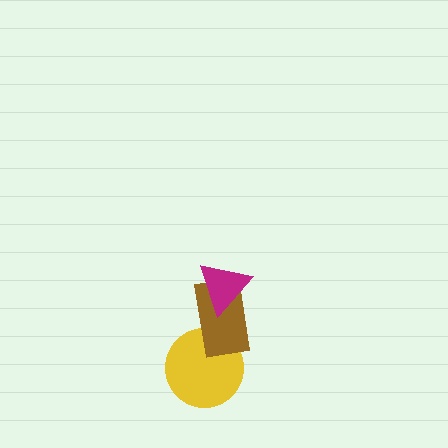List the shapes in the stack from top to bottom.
From top to bottom: the magenta triangle, the brown rectangle, the yellow circle.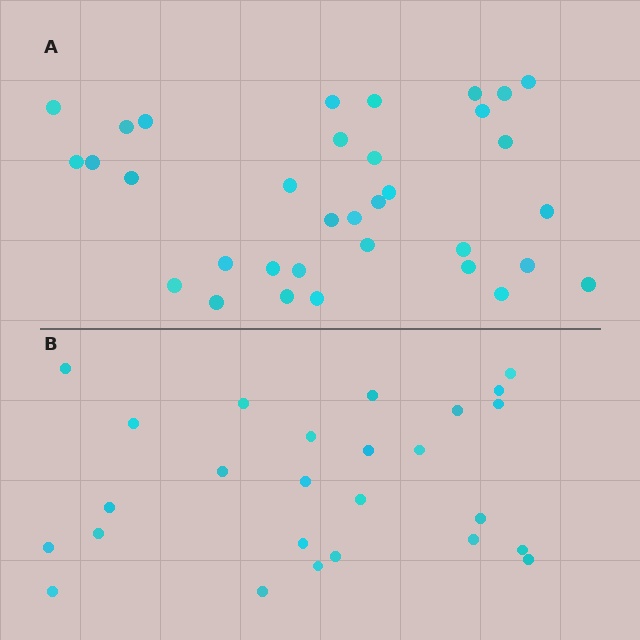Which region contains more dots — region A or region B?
Region A (the top region) has more dots.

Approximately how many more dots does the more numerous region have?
Region A has roughly 8 or so more dots than region B.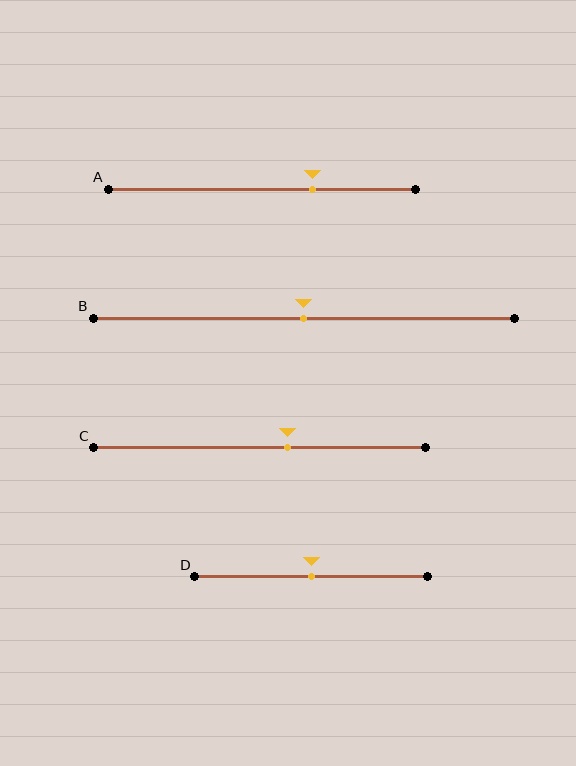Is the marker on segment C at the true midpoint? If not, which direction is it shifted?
No, the marker on segment C is shifted to the right by about 8% of the segment length.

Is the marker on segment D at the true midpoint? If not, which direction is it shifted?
Yes, the marker on segment D is at the true midpoint.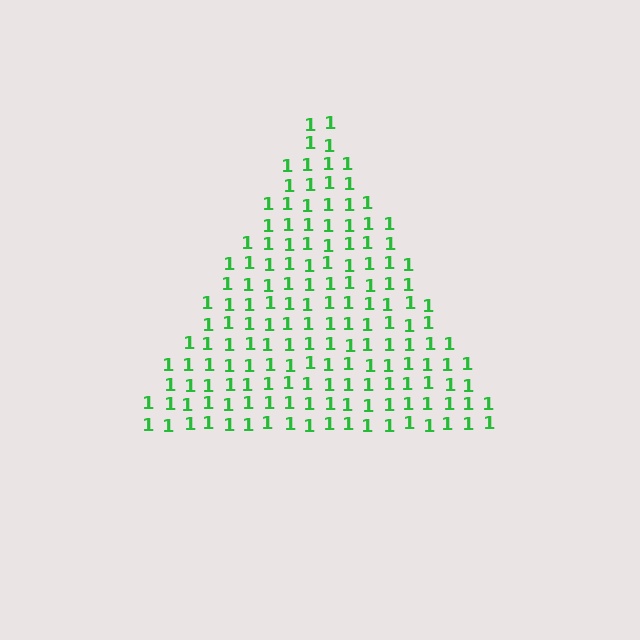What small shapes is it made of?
It is made of small digit 1's.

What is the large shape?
The large shape is a triangle.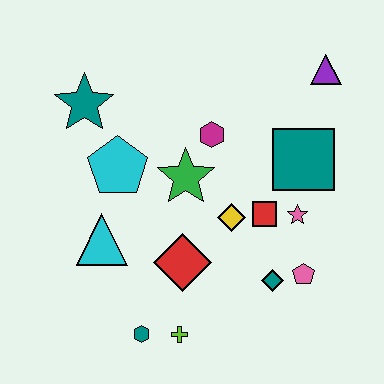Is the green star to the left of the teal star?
No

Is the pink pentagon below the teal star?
Yes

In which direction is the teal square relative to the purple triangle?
The teal square is below the purple triangle.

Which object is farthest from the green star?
The purple triangle is farthest from the green star.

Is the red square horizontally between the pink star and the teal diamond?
No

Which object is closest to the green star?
The magenta hexagon is closest to the green star.